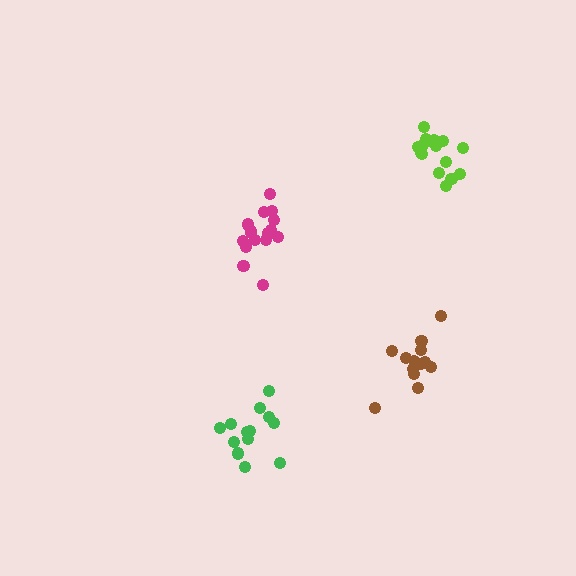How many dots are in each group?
Group 1: 16 dots, Group 2: 16 dots, Group 3: 13 dots, Group 4: 13 dots (58 total).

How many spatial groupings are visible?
There are 4 spatial groupings.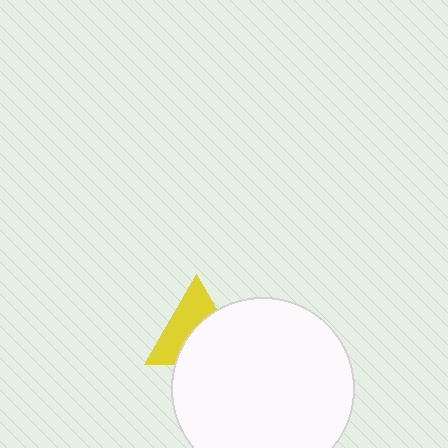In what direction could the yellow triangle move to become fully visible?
The yellow triangle could move toward the upper-left. That would shift it out from behind the white circle entirely.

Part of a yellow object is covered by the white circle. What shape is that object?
It is a triangle.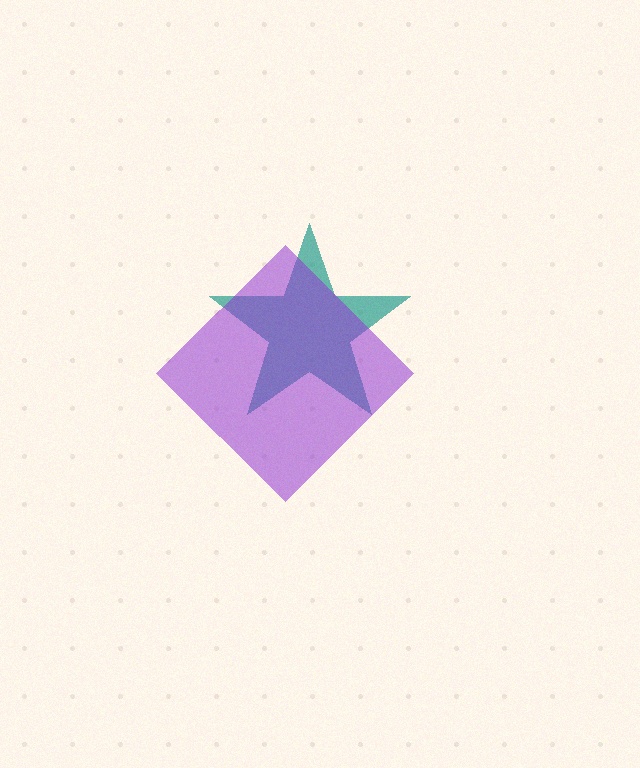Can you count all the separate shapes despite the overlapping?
Yes, there are 2 separate shapes.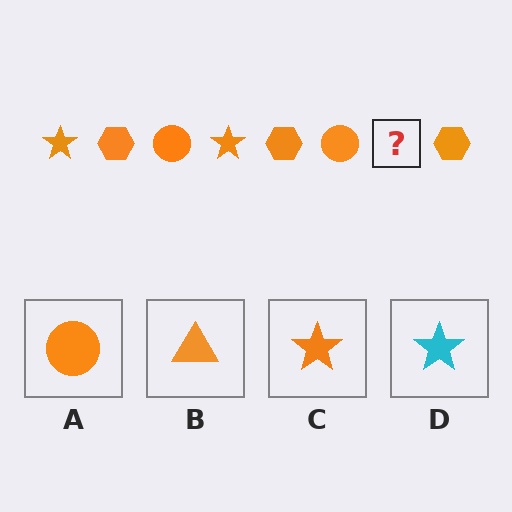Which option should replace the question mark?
Option C.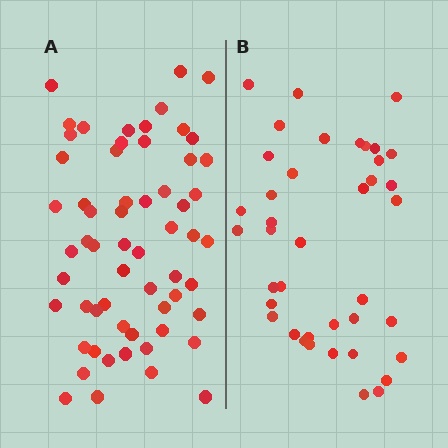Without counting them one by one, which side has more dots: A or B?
Region A (the left region) has more dots.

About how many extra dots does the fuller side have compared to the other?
Region A has approximately 20 more dots than region B.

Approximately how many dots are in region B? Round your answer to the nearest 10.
About 40 dots.